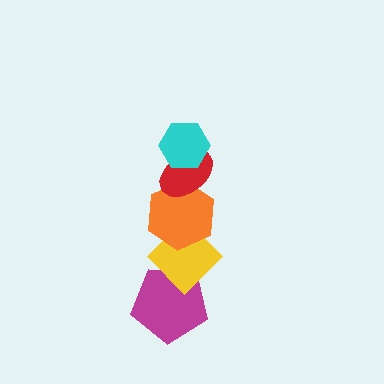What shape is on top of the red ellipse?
The cyan hexagon is on top of the red ellipse.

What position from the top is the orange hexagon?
The orange hexagon is 3rd from the top.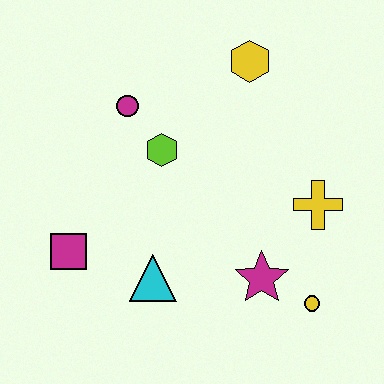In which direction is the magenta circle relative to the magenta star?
The magenta circle is above the magenta star.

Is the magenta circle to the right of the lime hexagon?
No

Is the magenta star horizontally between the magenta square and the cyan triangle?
No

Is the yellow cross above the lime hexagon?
No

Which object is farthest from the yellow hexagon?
The magenta square is farthest from the yellow hexagon.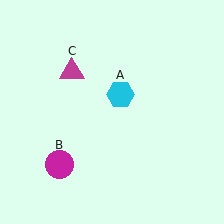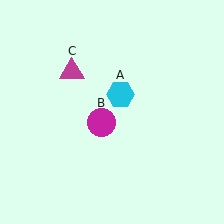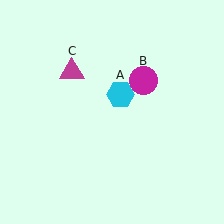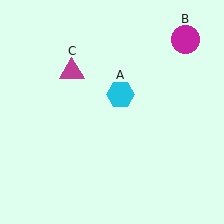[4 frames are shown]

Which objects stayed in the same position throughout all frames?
Cyan hexagon (object A) and magenta triangle (object C) remained stationary.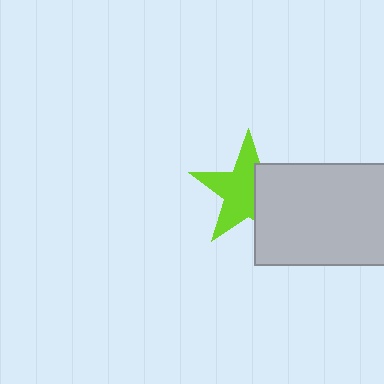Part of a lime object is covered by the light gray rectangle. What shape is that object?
It is a star.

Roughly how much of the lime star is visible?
About half of it is visible (roughly 61%).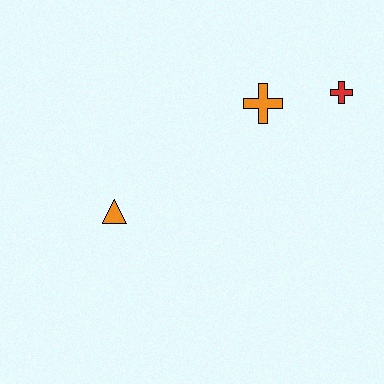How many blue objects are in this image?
There are no blue objects.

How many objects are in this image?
There are 3 objects.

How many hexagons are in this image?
There are no hexagons.